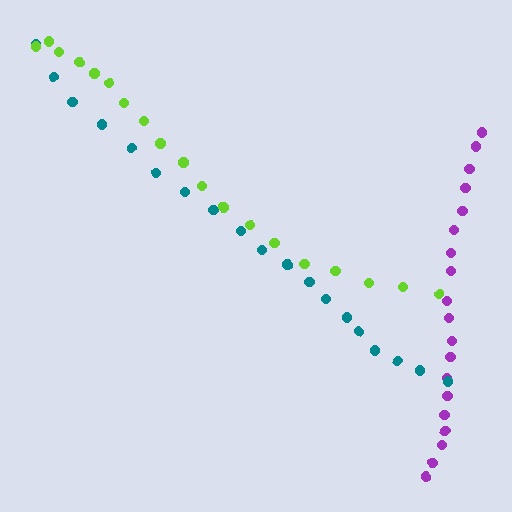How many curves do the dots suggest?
There are 3 distinct paths.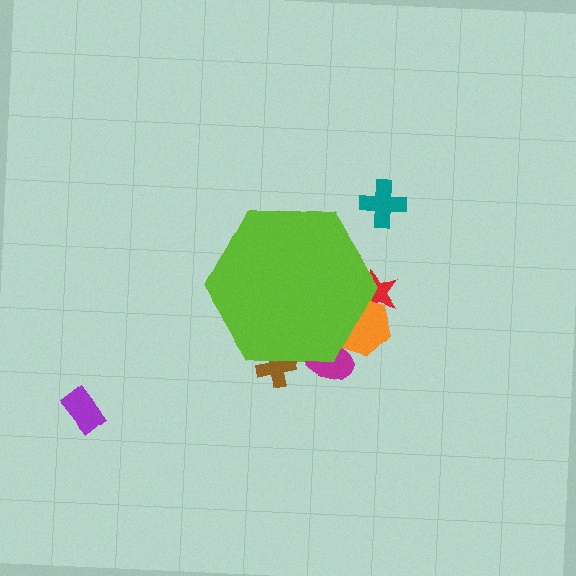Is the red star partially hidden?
Yes, the red star is partially hidden behind the lime hexagon.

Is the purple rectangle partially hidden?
No, the purple rectangle is fully visible.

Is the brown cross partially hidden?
Yes, the brown cross is partially hidden behind the lime hexagon.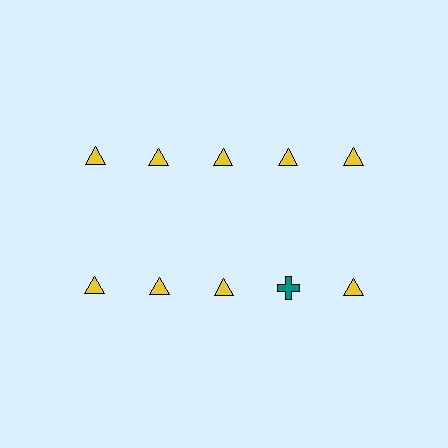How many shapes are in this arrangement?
There are 10 shapes arranged in a grid pattern.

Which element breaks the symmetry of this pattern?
The teal cross in the second row, second from right column breaks the symmetry. All other shapes are yellow triangles.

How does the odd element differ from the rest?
It differs in both color (teal instead of yellow) and shape (cross instead of triangle).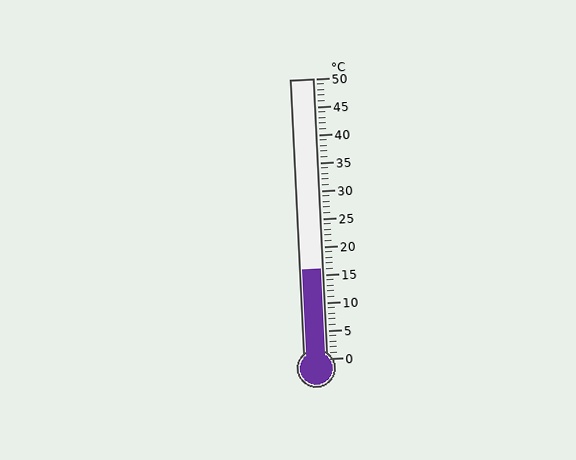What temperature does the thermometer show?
The thermometer shows approximately 16°C.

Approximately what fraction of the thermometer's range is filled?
The thermometer is filled to approximately 30% of its range.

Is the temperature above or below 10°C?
The temperature is above 10°C.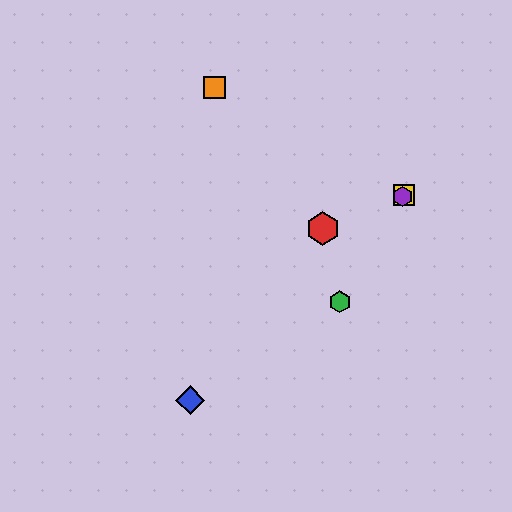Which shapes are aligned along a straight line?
The blue diamond, the yellow square, the purple hexagon are aligned along a straight line.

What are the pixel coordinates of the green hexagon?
The green hexagon is at (340, 302).